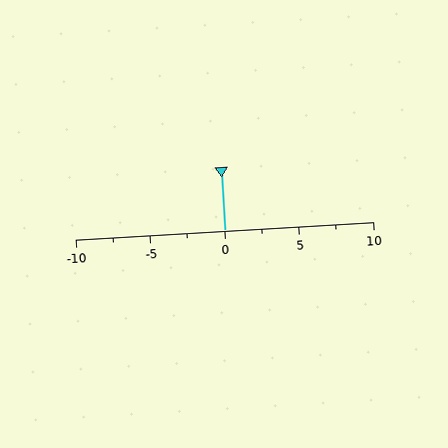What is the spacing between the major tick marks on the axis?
The major ticks are spaced 5 apart.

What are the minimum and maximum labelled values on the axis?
The axis runs from -10 to 10.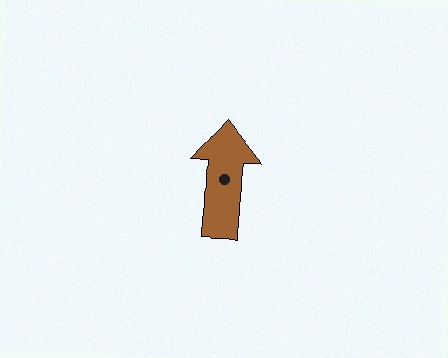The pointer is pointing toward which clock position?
Roughly 12 o'clock.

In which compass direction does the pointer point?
North.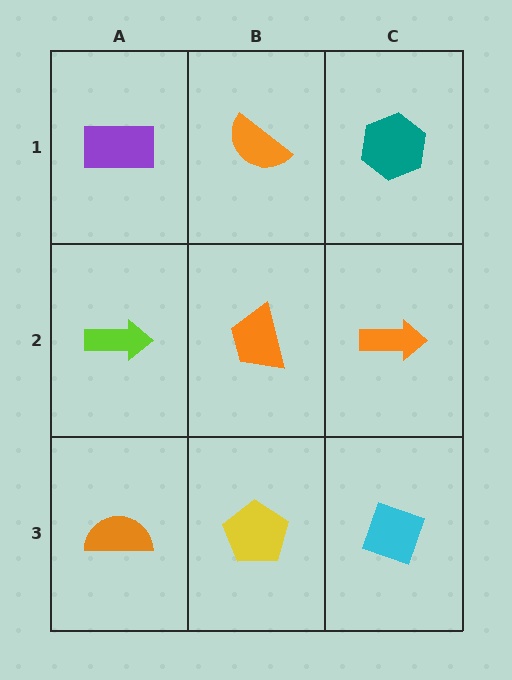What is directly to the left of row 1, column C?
An orange semicircle.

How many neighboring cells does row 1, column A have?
2.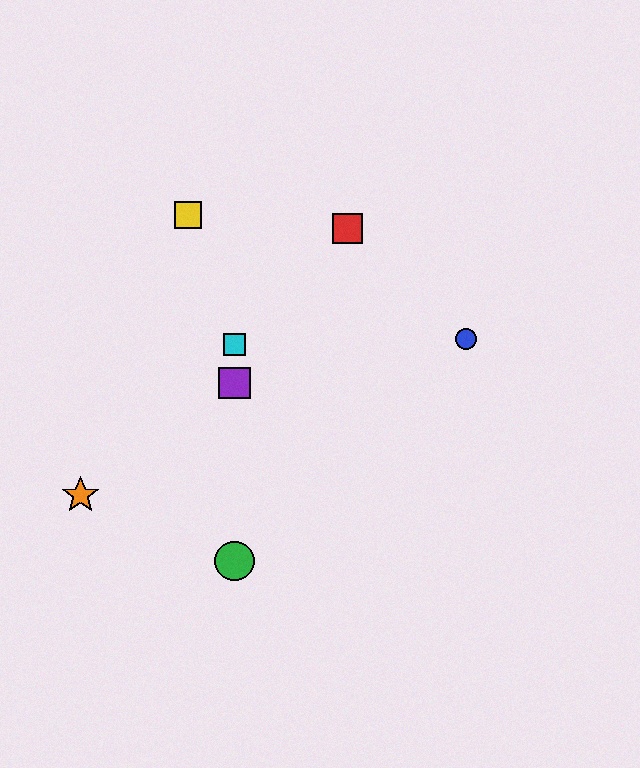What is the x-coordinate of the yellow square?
The yellow square is at x≈188.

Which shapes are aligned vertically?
The green circle, the purple square, the cyan square are aligned vertically.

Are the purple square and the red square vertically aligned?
No, the purple square is at x≈235 and the red square is at x≈347.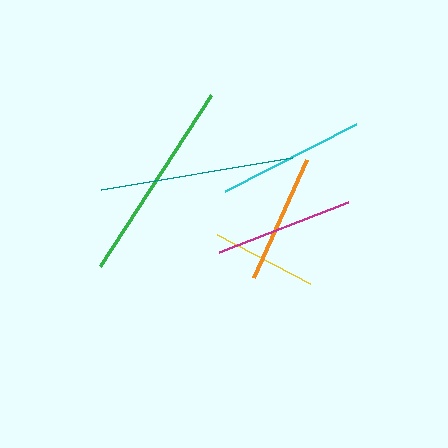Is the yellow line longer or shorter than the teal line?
The teal line is longer than the yellow line.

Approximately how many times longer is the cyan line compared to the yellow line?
The cyan line is approximately 1.4 times the length of the yellow line.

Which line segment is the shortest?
The yellow line is the shortest at approximately 106 pixels.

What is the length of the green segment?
The green segment is approximately 204 pixels long.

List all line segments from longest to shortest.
From longest to shortest: green, teal, cyan, magenta, orange, yellow.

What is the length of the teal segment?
The teal segment is approximately 193 pixels long.